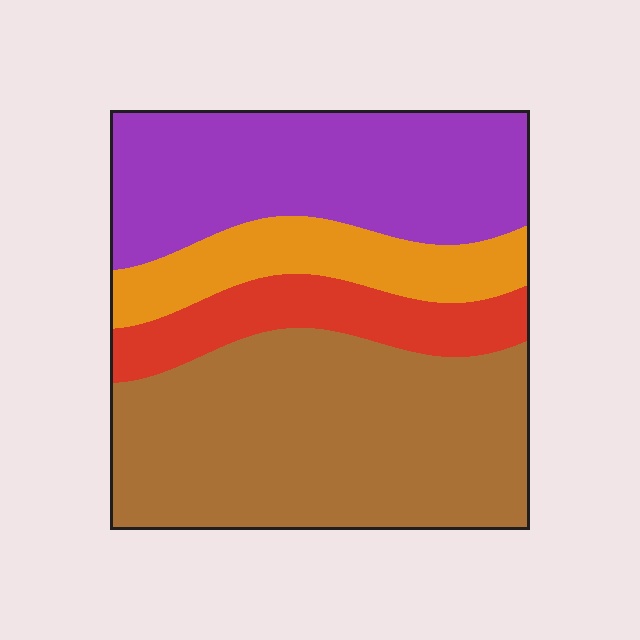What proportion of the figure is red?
Red takes up about one eighth (1/8) of the figure.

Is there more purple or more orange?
Purple.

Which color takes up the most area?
Brown, at roughly 45%.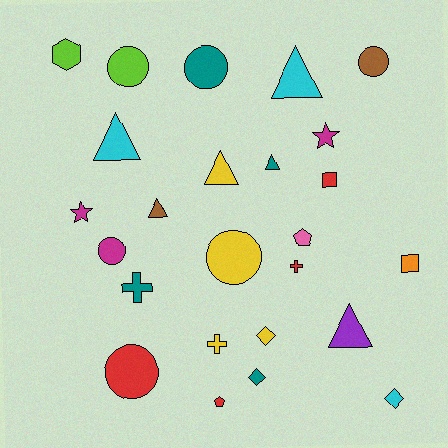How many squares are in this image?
There are 2 squares.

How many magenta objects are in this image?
There are 3 magenta objects.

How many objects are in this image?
There are 25 objects.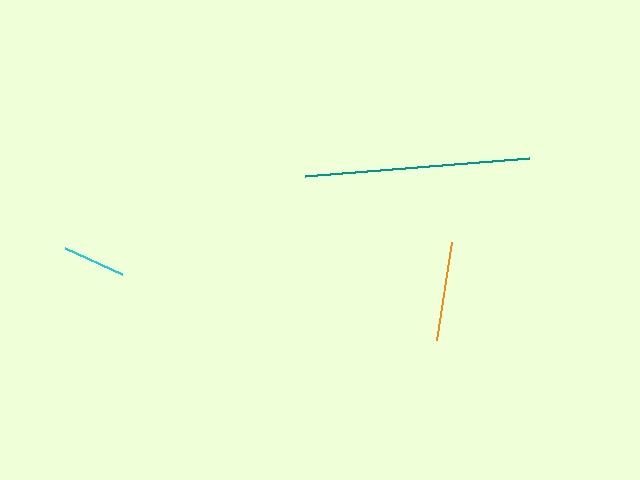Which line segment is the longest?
The teal line is the longest at approximately 225 pixels.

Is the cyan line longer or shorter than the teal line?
The teal line is longer than the cyan line.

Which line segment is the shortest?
The cyan line is the shortest at approximately 62 pixels.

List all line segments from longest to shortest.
From longest to shortest: teal, orange, cyan.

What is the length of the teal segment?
The teal segment is approximately 225 pixels long.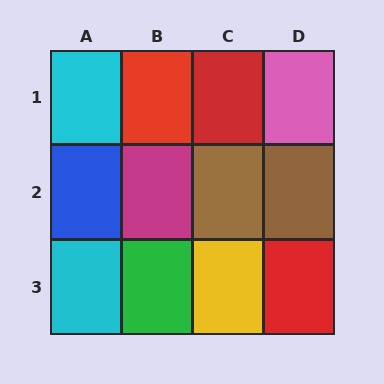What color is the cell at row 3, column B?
Green.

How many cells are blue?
1 cell is blue.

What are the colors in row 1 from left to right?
Cyan, red, red, pink.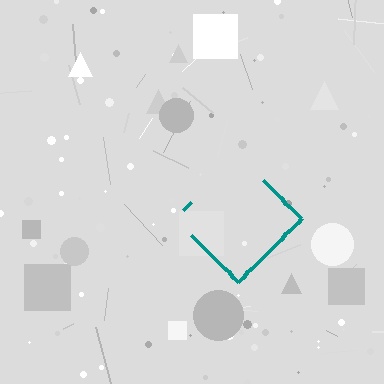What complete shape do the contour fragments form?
The contour fragments form a diamond.